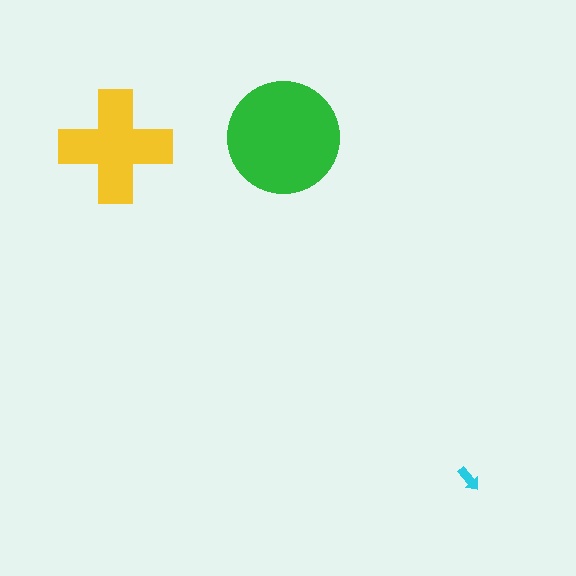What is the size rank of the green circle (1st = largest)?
1st.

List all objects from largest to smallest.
The green circle, the yellow cross, the cyan arrow.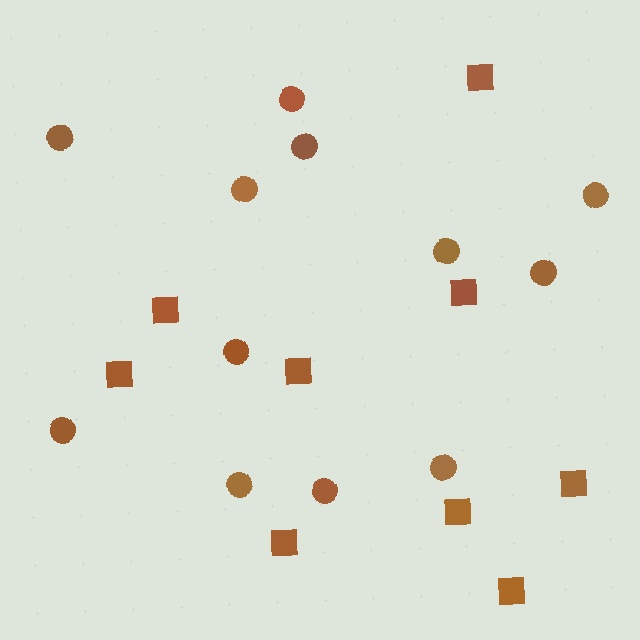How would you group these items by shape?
There are 2 groups: one group of squares (9) and one group of circles (12).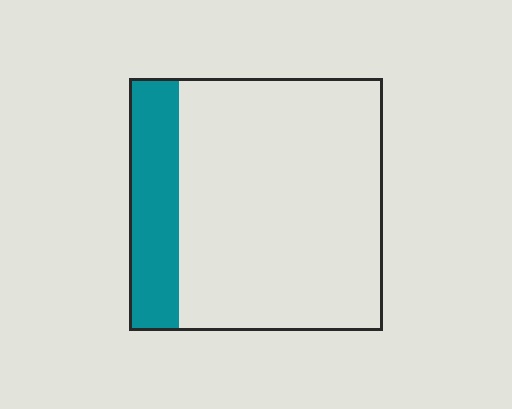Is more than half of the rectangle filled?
No.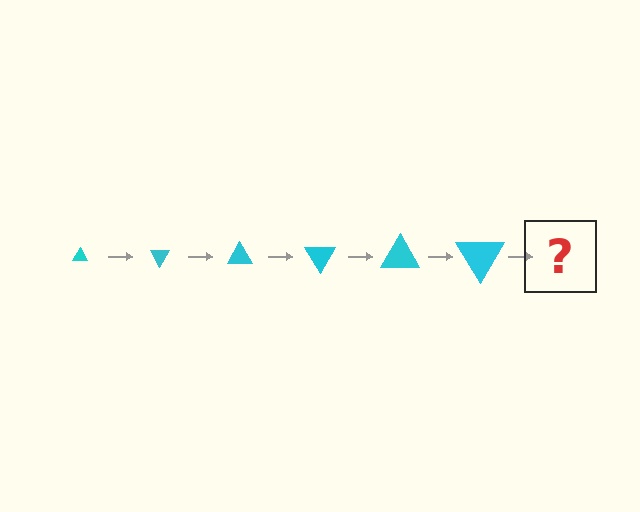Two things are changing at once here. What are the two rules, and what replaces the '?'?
The two rules are that the triangle grows larger each step and it rotates 60 degrees each step. The '?' should be a triangle, larger than the previous one and rotated 360 degrees from the start.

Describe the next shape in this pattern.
It should be a triangle, larger than the previous one and rotated 360 degrees from the start.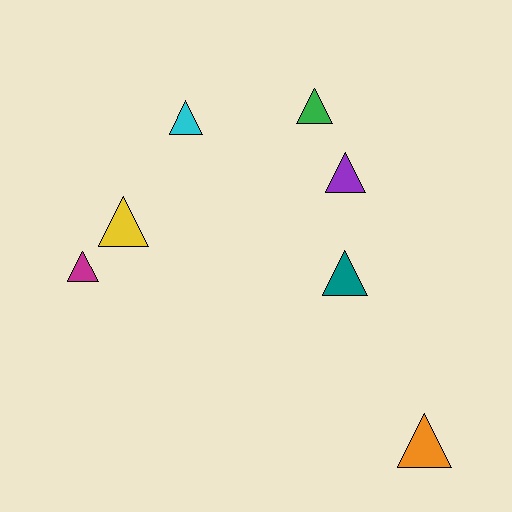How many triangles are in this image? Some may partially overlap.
There are 7 triangles.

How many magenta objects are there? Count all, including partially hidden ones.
There is 1 magenta object.